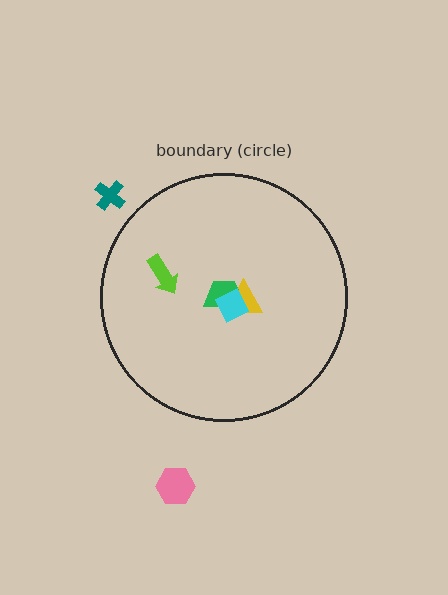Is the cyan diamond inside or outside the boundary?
Inside.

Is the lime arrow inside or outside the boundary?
Inside.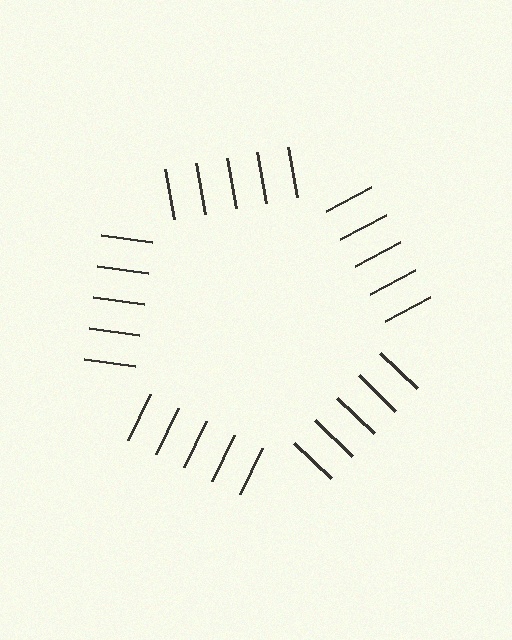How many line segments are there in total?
25 — 5 along each of the 5 edges.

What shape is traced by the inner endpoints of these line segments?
An illusory pentagon — the line segments terminate on its edges but no continuous stroke is drawn.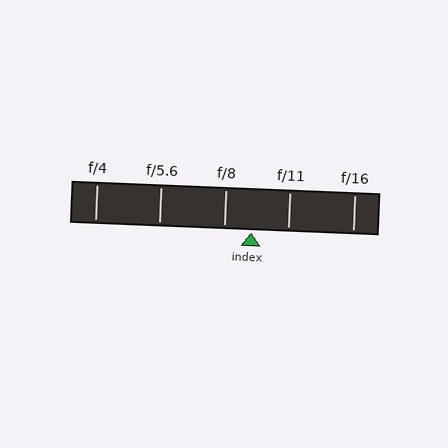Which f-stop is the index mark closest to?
The index mark is closest to f/8.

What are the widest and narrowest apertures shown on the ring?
The widest aperture shown is f/4 and the narrowest is f/16.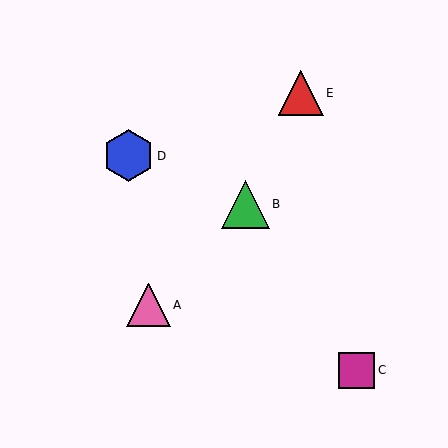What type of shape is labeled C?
Shape C is a magenta square.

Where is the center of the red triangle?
The center of the red triangle is at (301, 93).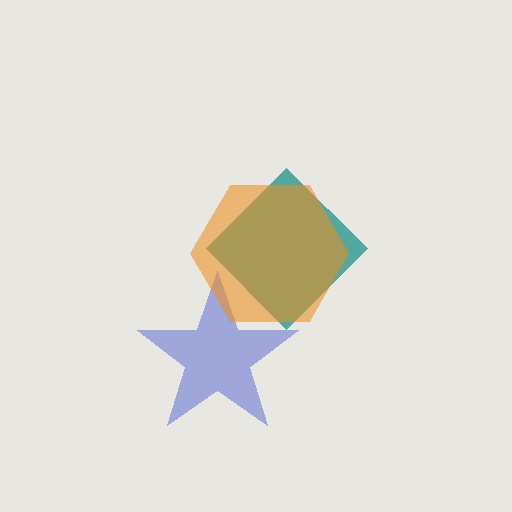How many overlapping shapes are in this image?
There are 3 overlapping shapes in the image.